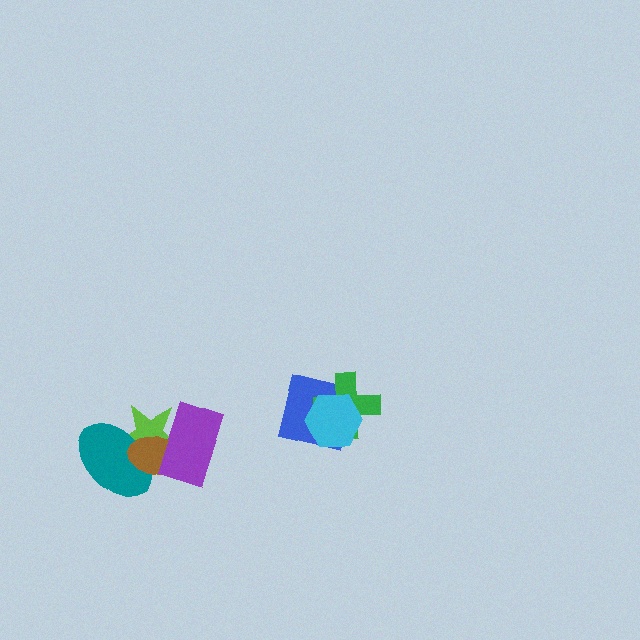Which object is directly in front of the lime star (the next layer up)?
The teal ellipse is directly in front of the lime star.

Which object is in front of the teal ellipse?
The brown ellipse is in front of the teal ellipse.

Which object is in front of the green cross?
The cyan hexagon is in front of the green cross.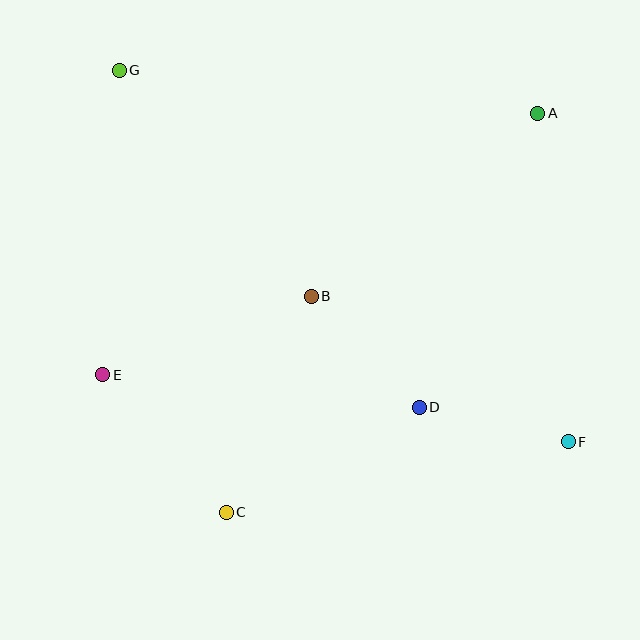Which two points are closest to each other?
Points D and F are closest to each other.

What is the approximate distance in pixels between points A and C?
The distance between A and C is approximately 506 pixels.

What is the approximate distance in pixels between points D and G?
The distance between D and G is approximately 451 pixels.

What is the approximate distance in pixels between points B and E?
The distance between B and E is approximately 223 pixels.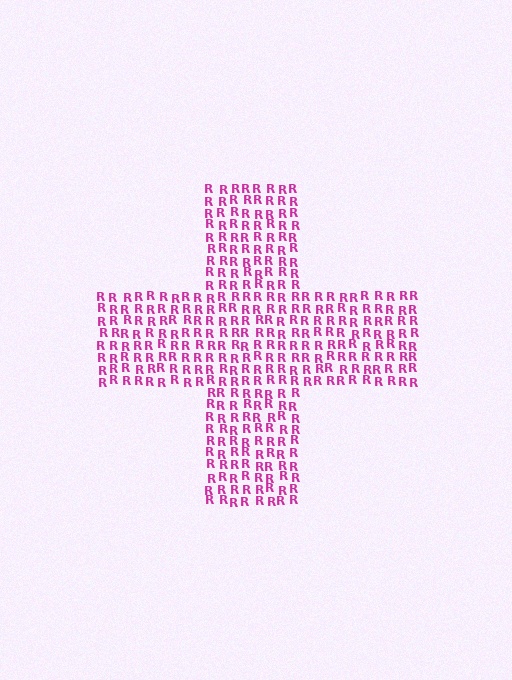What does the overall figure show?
The overall figure shows a cross.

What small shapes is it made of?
It is made of small letter R's.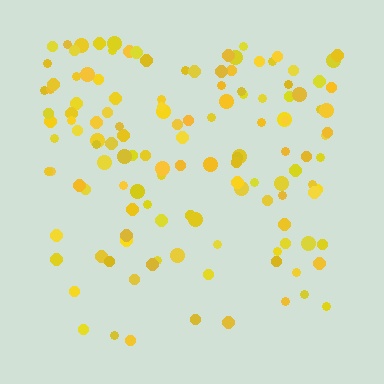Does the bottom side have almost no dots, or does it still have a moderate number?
Still a moderate number, just noticeably fewer than the top.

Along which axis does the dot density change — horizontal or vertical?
Vertical.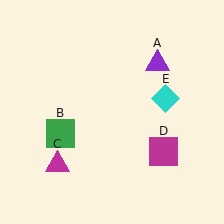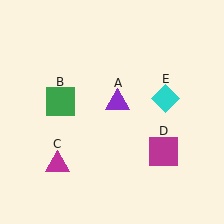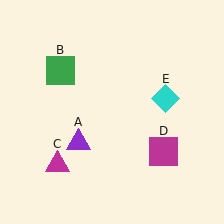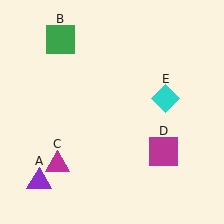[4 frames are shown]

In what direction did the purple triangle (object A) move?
The purple triangle (object A) moved down and to the left.